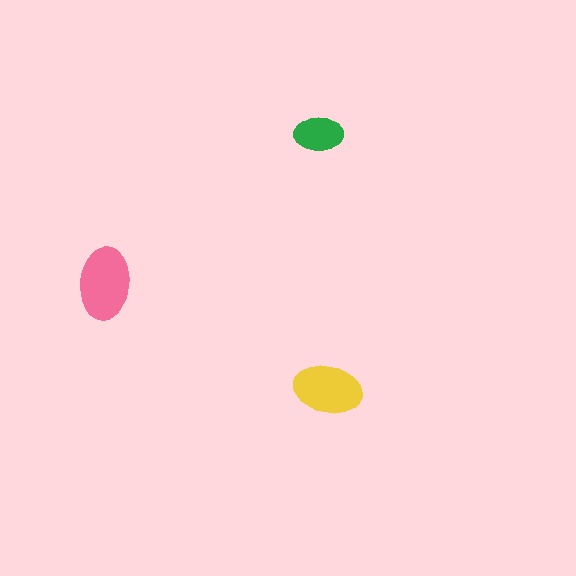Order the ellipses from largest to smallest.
the pink one, the yellow one, the green one.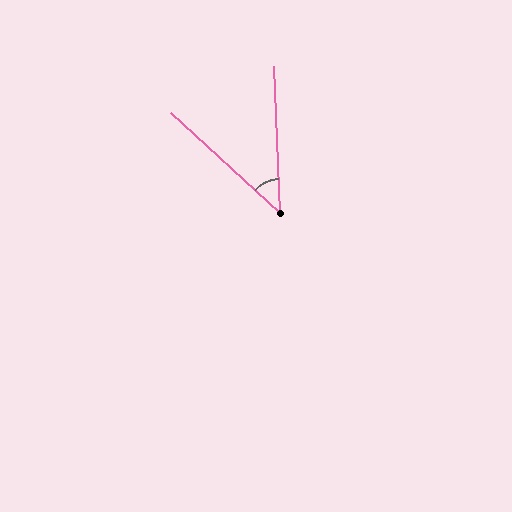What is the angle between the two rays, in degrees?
Approximately 45 degrees.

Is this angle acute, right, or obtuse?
It is acute.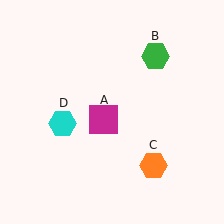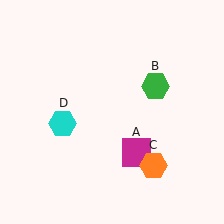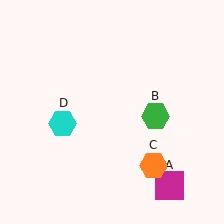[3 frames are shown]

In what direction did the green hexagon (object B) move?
The green hexagon (object B) moved down.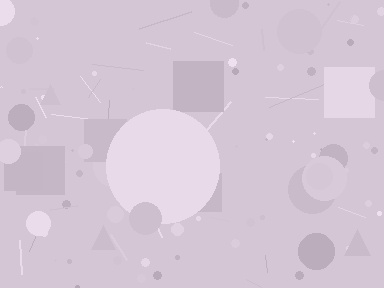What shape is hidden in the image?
A circle is hidden in the image.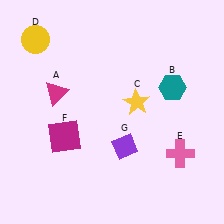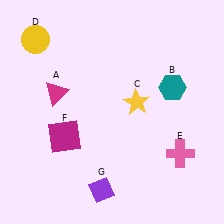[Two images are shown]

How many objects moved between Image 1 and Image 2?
1 object moved between the two images.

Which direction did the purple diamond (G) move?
The purple diamond (G) moved down.